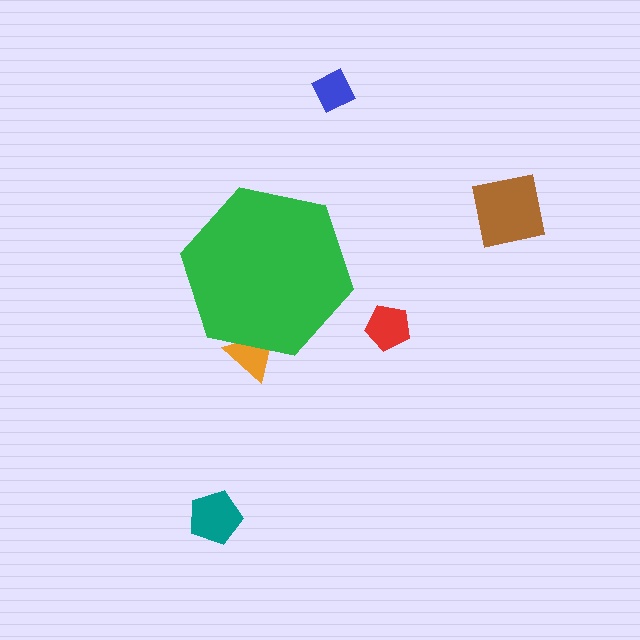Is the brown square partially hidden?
No, the brown square is fully visible.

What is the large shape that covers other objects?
A green hexagon.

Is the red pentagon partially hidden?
No, the red pentagon is fully visible.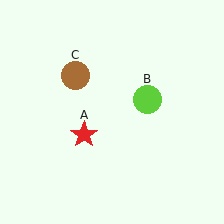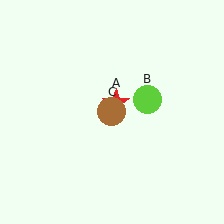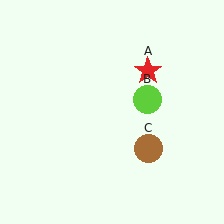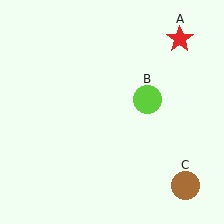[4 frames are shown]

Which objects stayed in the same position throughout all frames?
Lime circle (object B) remained stationary.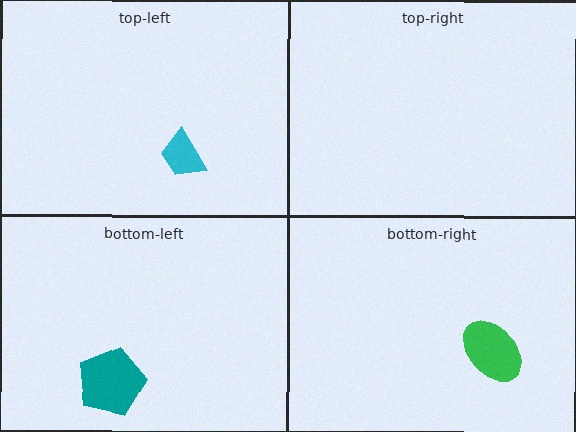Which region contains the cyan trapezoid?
The top-left region.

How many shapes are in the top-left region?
1.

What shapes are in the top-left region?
The cyan trapezoid.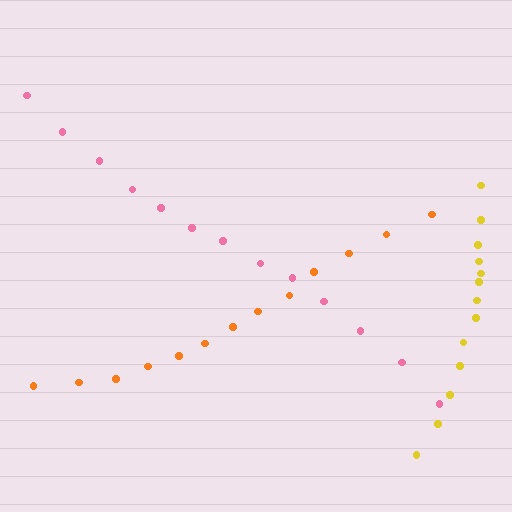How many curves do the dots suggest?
There are 3 distinct paths.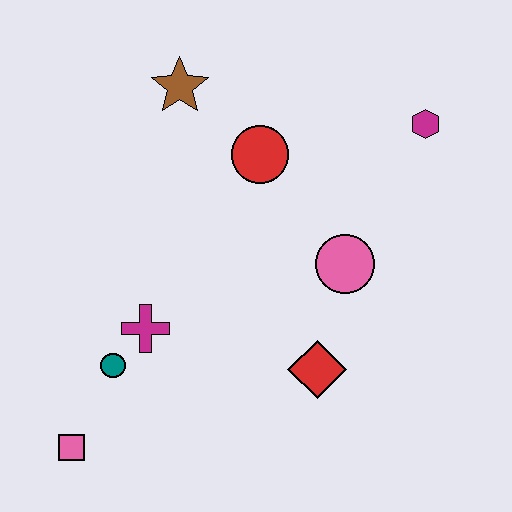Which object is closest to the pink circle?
The red diamond is closest to the pink circle.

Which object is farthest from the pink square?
The magenta hexagon is farthest from the pink square.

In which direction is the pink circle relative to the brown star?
The pink circle is below the brown star.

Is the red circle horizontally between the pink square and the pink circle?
Yes